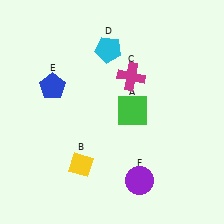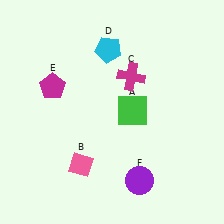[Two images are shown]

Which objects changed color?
B changed from yellow to pink. E changed from blue to magenta.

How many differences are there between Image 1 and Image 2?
There are 2 differences between the two images.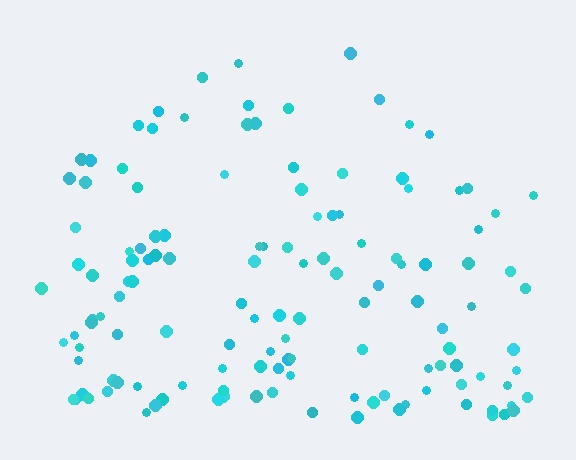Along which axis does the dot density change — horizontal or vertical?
Vertical.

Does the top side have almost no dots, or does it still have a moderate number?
Still a moderate number, just noticeably fewer than the bottom.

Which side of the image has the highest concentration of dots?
The bottom.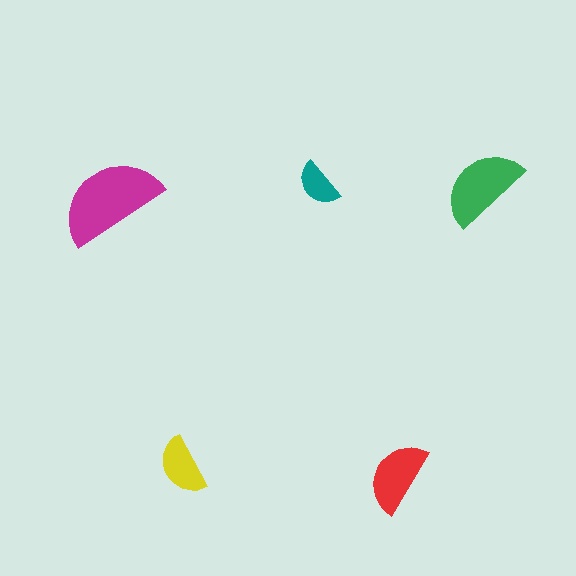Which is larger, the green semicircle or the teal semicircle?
The green one.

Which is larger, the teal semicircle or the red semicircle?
The red one.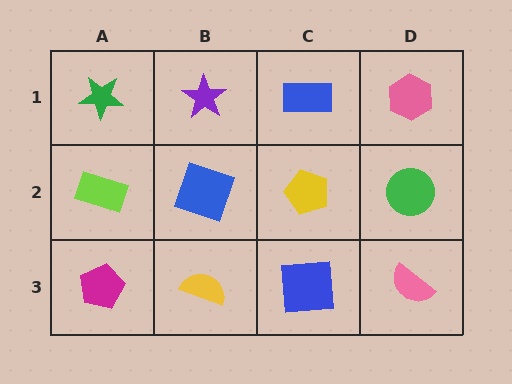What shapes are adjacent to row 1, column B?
A blue square (row 2, column B), a green star (row 1, column A), a blue rectangle (row 1, column C).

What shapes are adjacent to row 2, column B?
A purple star (row 1, column B), a yellow semicircle (row 3, column B), a lime rectangle (row 2, column A), a yellow pentagon (row 2, column C).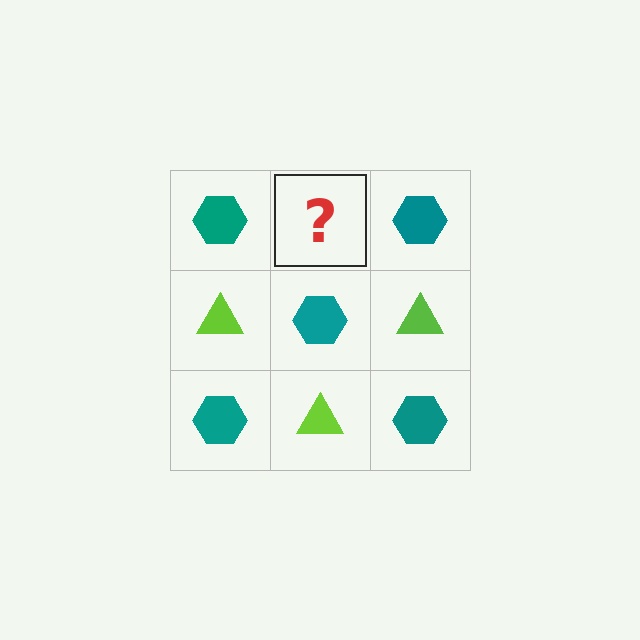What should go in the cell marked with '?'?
The missing cell should contain a lime triangle.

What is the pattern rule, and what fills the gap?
The rule is that it alternates teal hexagon and lime triangle in a checkerboard pattern. The gap should be filled with a lime triangle.